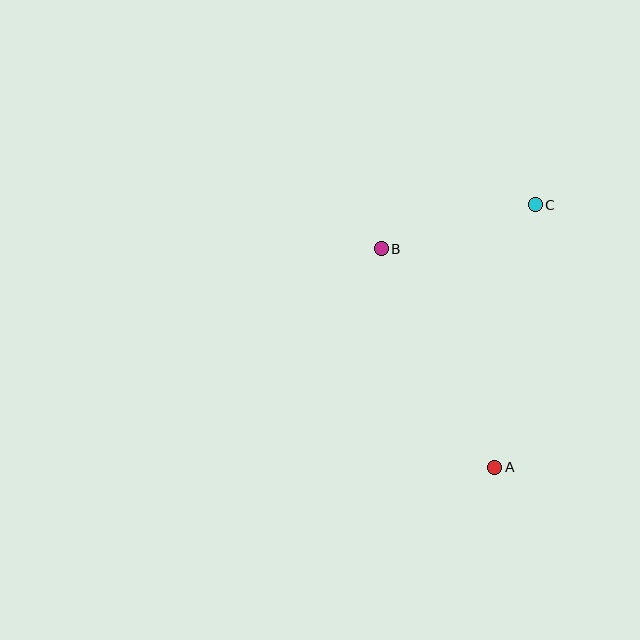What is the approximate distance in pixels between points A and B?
The distance between A and B is approximately 246 pixels.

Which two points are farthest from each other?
Points A and C are farthest from each other.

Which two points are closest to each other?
Points B and C are closest to each other.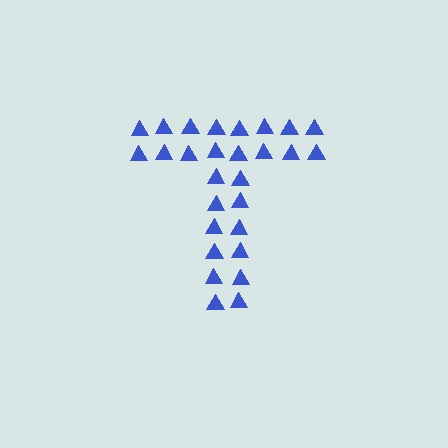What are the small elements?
The small elements are triangles.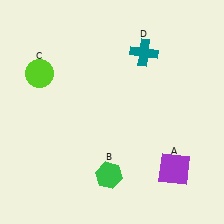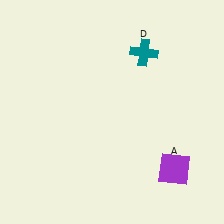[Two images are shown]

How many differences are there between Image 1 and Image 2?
There are 2 differences between the two images.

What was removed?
The green hexagon (B), the lime circle (C) were removed in Image 2.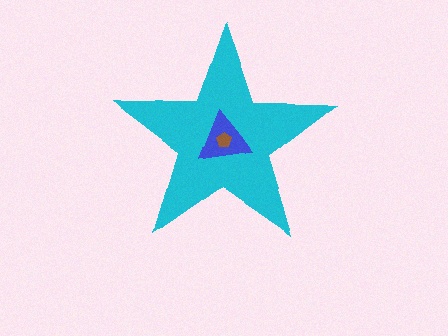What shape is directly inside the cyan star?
The blue triangle.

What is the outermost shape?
The cyan star.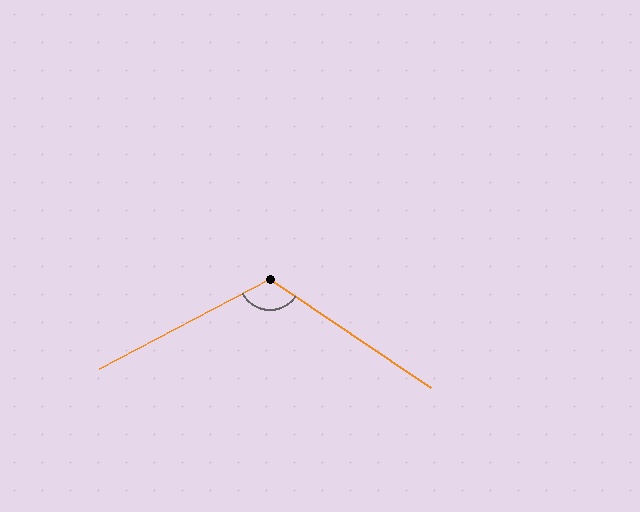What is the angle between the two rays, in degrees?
Approximately 118 degrees.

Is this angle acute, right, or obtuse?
It is obtuse.